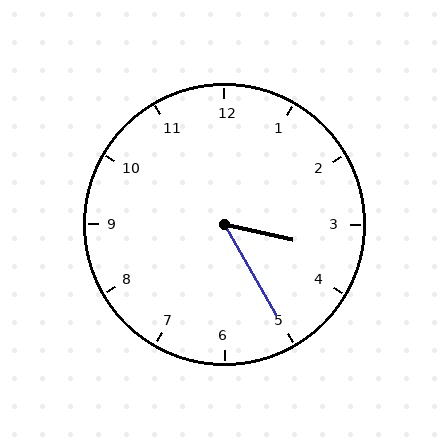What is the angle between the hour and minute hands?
Approximately 48 degrees.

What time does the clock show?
3:25.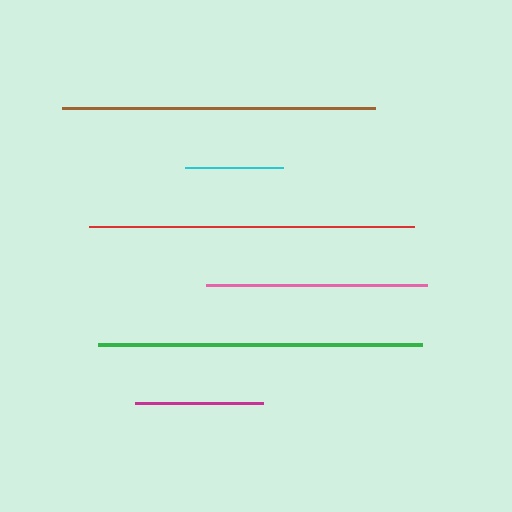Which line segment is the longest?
The red line is the longest at approximately 325 pixels.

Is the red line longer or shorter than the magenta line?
The red line is longer than the magenta line.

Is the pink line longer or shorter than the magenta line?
The pink line is longer than the magenta line.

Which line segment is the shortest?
The cyan line is the shortest at approximately 99 pixels.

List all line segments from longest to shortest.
From longest to shortest: red, green, brown, pink, magenta, cyan.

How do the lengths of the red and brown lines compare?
The red and brown lines are approximately the same length.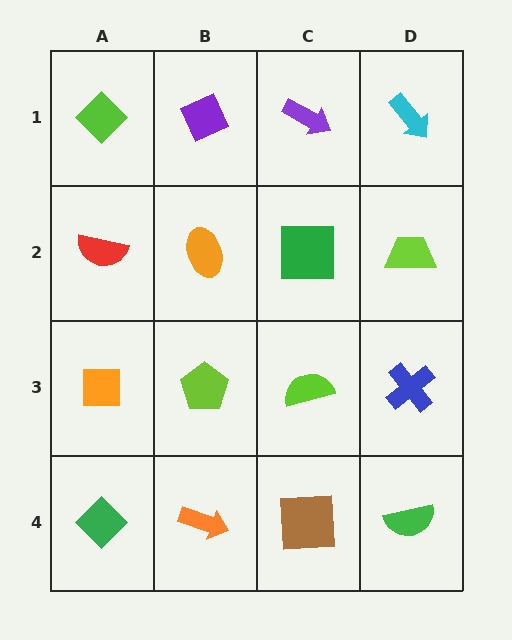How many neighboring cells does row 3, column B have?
4.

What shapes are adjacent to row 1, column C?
A green square (row 2, column C), a purple diamond (row 1, column B), a cyan arrow (row 1, column D).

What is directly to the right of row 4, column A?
An orange arrow.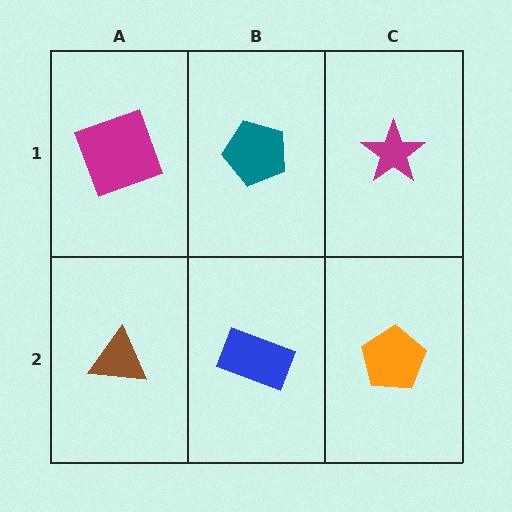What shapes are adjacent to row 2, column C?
A magenta star (row 1, column C), a blue rectangle (row 2, column B).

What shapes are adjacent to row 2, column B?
A teal pentagon (row 1, column B), a brown triangle (row 2, column A), an orange pentagon (row 2, column C).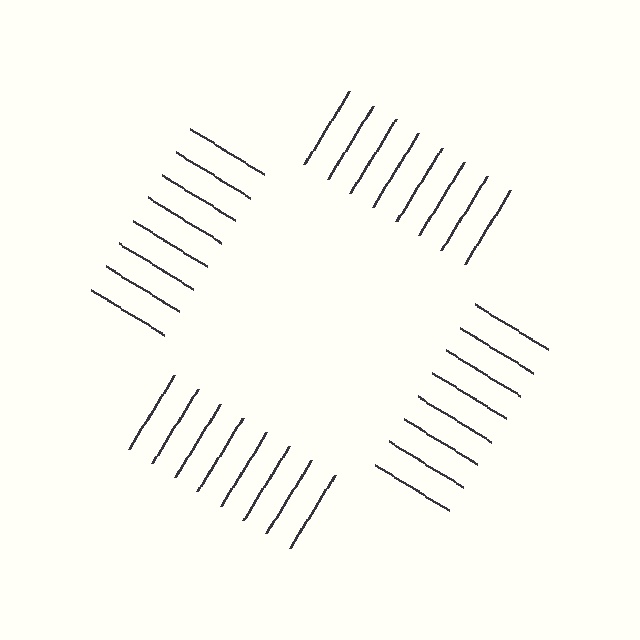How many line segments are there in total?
32 — 8 along each of the 4 edges.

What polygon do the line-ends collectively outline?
An illusory square — the line segments terminate on its edges but no continuous stroke is drawn.